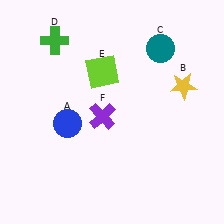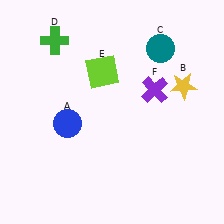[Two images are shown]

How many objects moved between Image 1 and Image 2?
1 object moved between the two images.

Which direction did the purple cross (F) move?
The purple cross (F) moved right.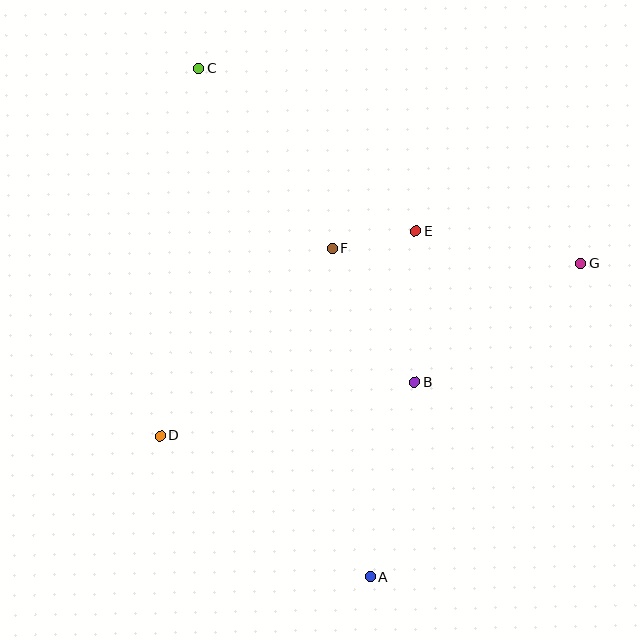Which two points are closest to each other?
Points E and F are closest to each other.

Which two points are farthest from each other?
Points A and C are farthest from each other.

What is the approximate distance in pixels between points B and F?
The distance between B and F is approximately 158 pixels.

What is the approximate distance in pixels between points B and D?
The distance between B and D is approximately 260 pixels.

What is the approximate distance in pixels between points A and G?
The distance between A and G is approximately 378 pixels.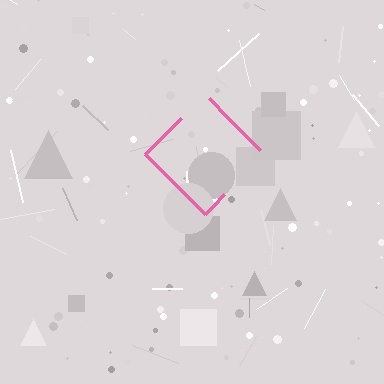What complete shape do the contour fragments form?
The contour fragments form a diamond.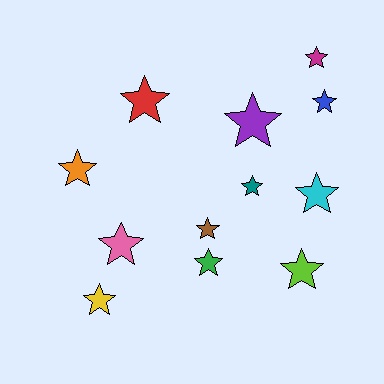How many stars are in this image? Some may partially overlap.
There are 12 stars.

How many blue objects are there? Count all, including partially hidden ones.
There is 1 blue object.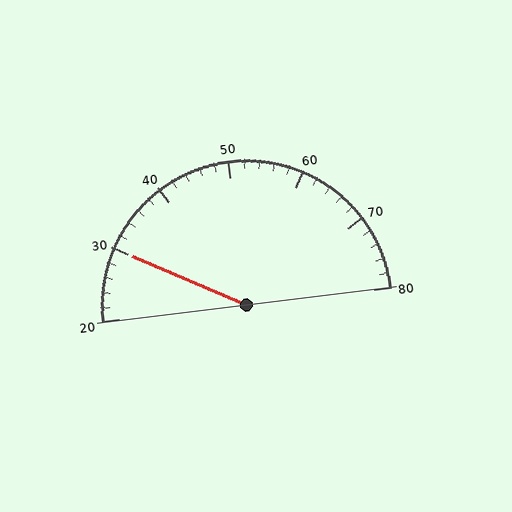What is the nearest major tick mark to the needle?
The nearest major tick mark is 30.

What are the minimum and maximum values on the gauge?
The gauge ranges from 20 to 80.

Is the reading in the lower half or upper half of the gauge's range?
The reading is in the lower half of the range (20 to 80).